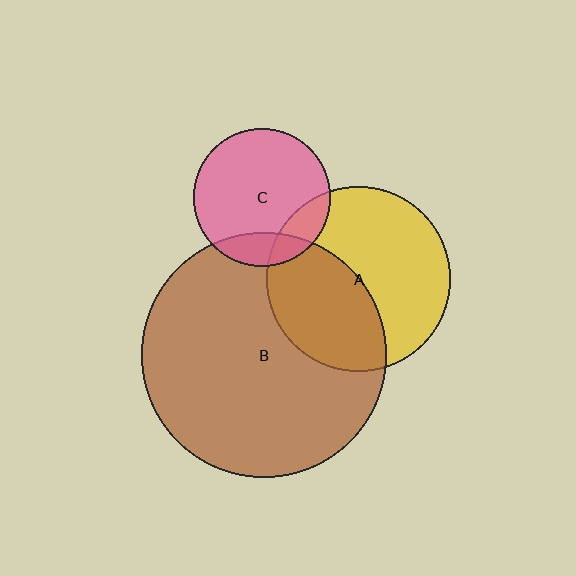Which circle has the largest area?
Circle B (brown).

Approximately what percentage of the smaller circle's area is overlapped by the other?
Approximately 45%.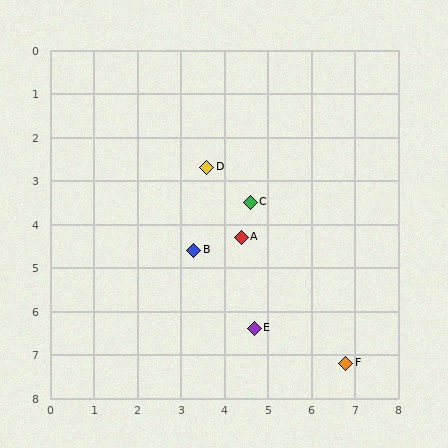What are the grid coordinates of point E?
Point E is at approximately (4.7, 6.4).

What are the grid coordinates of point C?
Point C is at approximately (4.6, 3.5).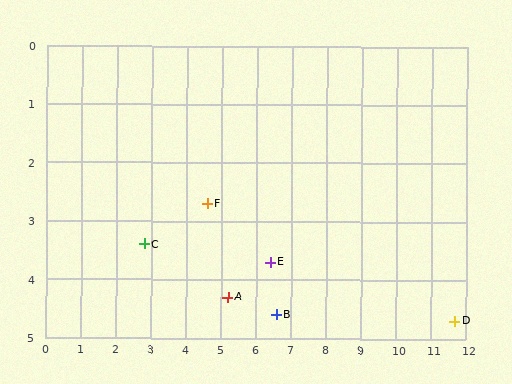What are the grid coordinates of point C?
Point C is at approximately (2.8, 3.4).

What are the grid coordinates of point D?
Point D is at approximately (11.7, 4.7).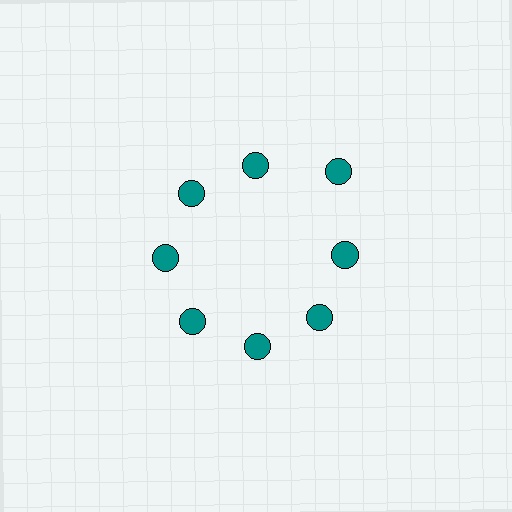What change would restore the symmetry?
The symmetry would be restored by moving it inward, back onto the ring so that all 8 circles sit at equal angles and equal distance from the center.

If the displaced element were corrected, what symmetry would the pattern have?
It would have 8-fold rotational symmetry — the pattern would map onto itself every 45 degrees.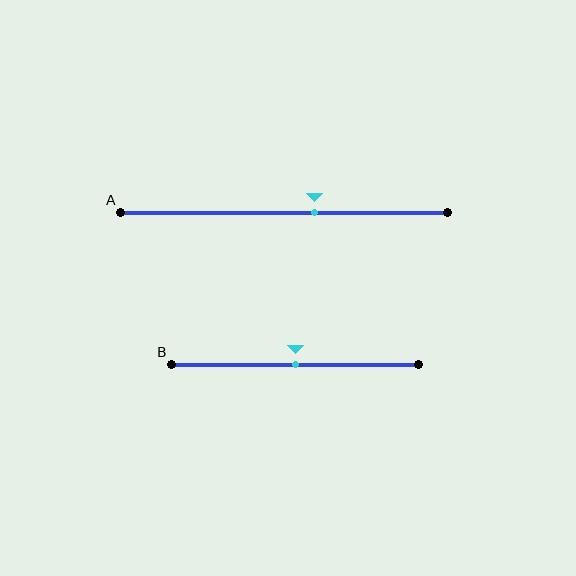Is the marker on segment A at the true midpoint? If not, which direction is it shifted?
No, the marker on segment A is shifted to the right by about 9% of the segment length.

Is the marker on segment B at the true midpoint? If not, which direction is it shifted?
Yes, the marker on segment B is at the true midpoint.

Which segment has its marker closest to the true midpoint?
Segment B has its marker closest to the true midpoint.